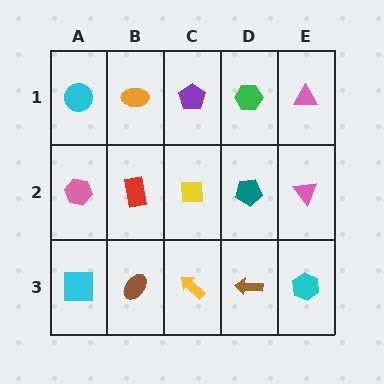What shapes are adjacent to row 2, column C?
A purple pentagon (row 1, column C), a yellow arrow (row 3, column C), a red rectangle (row 2, column B), a teal pentagon (row 2, column D).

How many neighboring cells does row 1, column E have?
2.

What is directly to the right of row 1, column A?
An orange ellipse.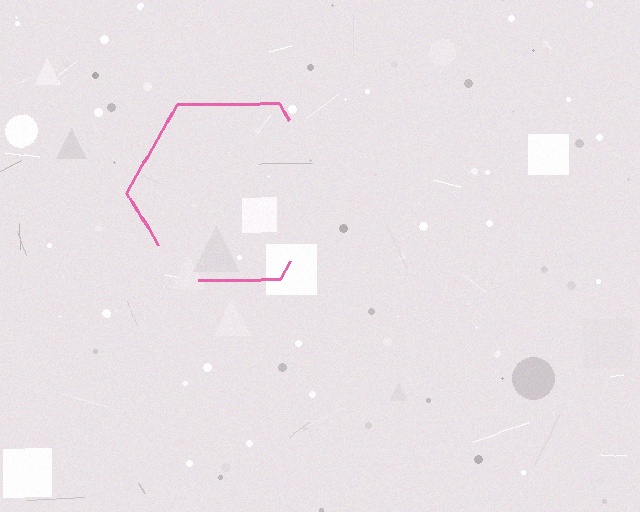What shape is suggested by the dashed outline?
The dashed outline suggests a hexagon.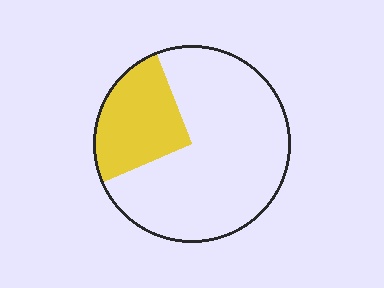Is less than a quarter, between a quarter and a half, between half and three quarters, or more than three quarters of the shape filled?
Between a quarter and a half.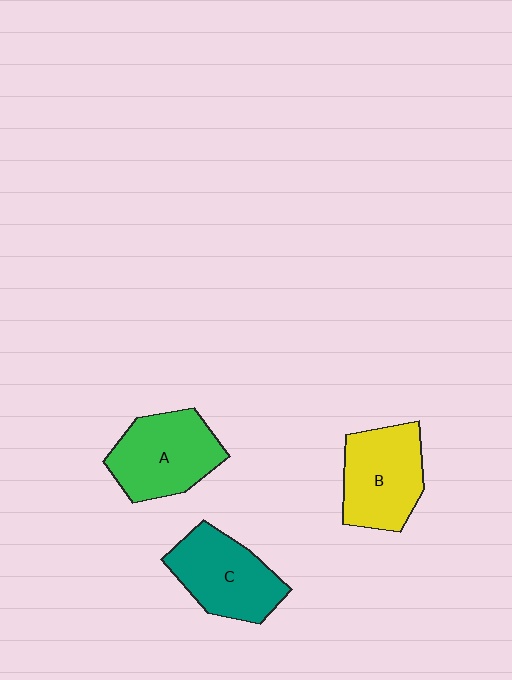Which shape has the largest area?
Shape A (green).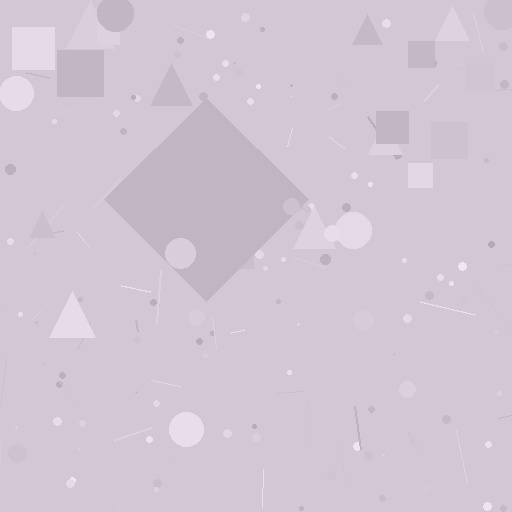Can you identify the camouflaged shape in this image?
The camouflaged shape is a diamond.